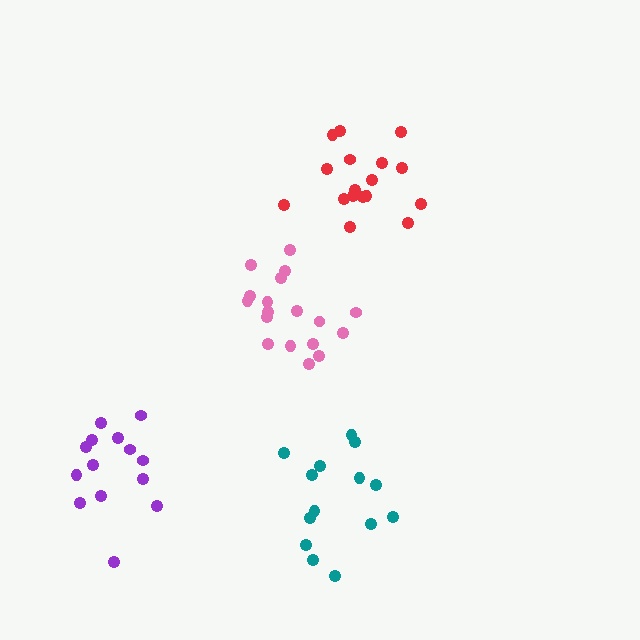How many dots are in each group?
Group 1: 18 dots, Group 2: 17 dots, Group 3: 14 dots, Group 4: 14 dots (63 total).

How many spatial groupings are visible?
There are 4 spatial groupings.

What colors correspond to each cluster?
The clusters are colored: pink, red, teal, purple.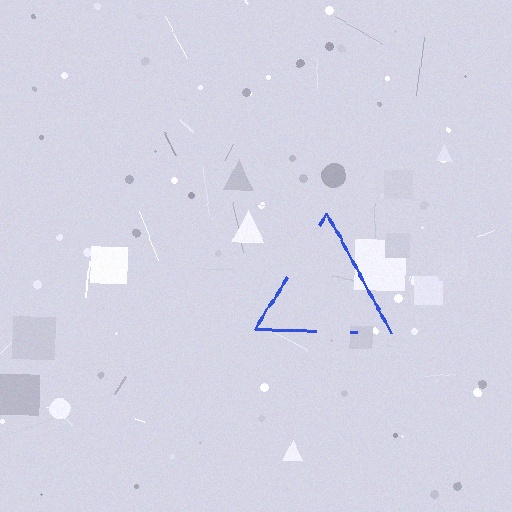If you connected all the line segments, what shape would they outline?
They would outline a triangle.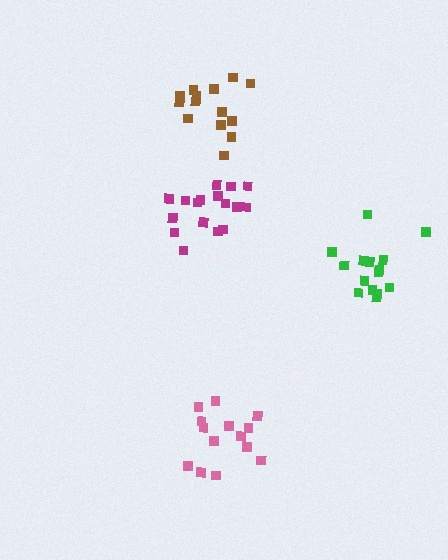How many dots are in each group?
Group 1: 17 dots, Group 2: 14 dots, Group 3: 15 dots, Group 4: 14 dots (60 total).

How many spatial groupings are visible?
There are 4 spatial groupings.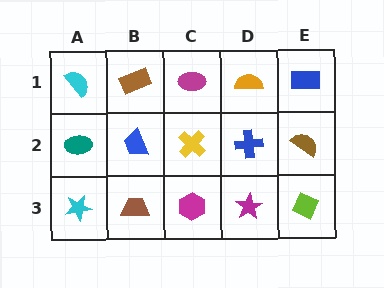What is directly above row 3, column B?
A blue trapezoid.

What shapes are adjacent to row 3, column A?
A teal ellipse (row 2, column A), a brown trapezoid (row 3, column B).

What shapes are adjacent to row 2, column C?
A magenta ellipse (row 1, column C), a magenta hexagon (row 3, column C), a blue trapezoid (row 2, column B), a blue cross (row 2, column D).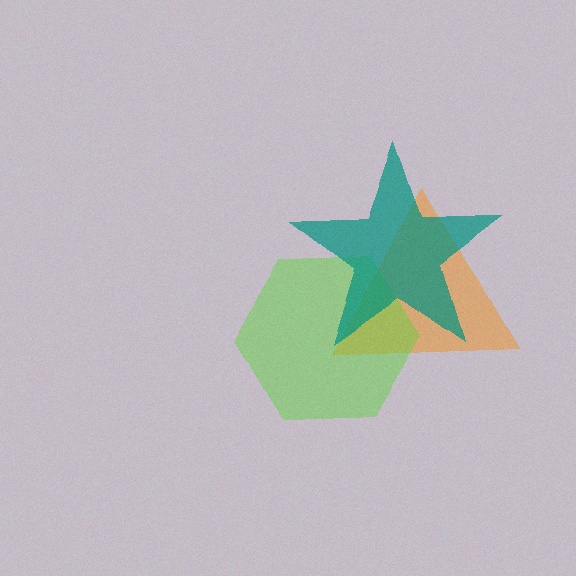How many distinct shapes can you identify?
There are 3 distinct shapes: an orange triangle, a lime hexagon, a teal star.